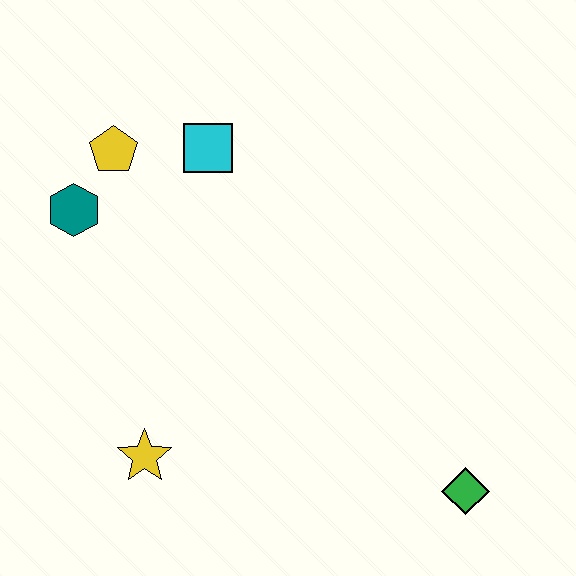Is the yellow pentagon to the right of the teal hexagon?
Yes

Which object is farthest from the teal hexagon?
The green diamond is farthest from the teal hexagon.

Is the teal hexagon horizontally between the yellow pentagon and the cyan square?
No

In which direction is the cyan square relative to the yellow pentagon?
The cyan square is to the right of the yellow pentagon.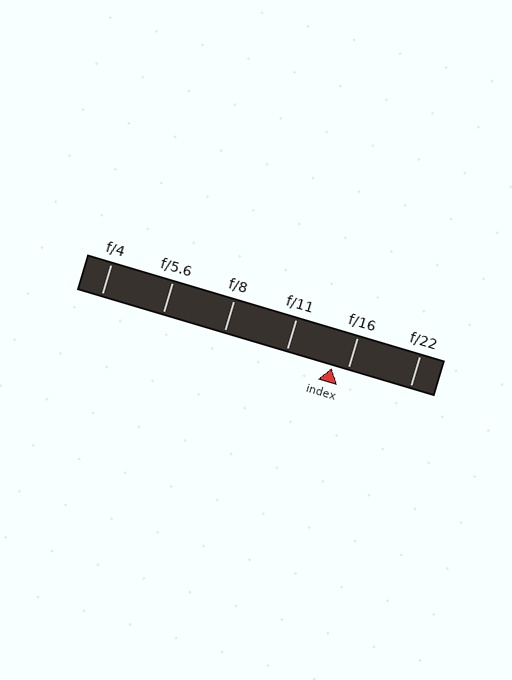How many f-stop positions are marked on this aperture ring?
There are 6 f-stop positions marked.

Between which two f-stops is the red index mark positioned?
The index mark is between f/11 and f/16.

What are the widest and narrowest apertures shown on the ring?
The widest aperture shown is f/4 and the narrowest is f/22.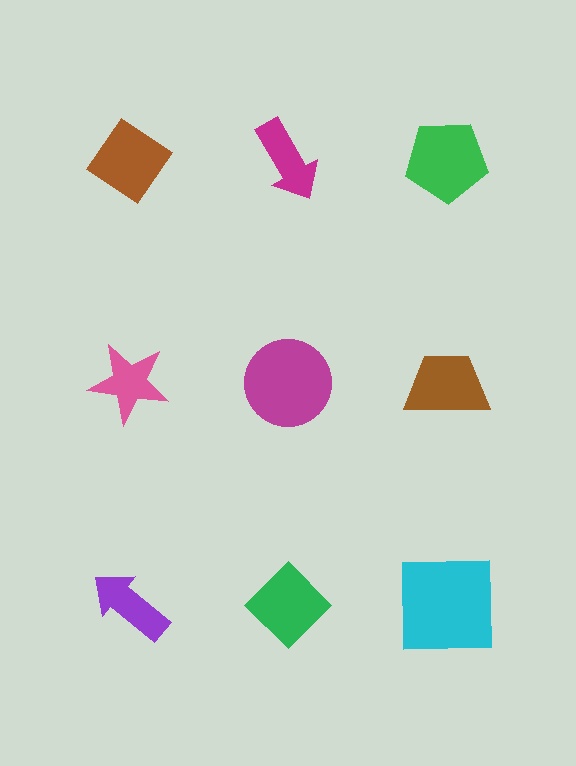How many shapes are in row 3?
3 shapes.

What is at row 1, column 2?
A magenta arrow.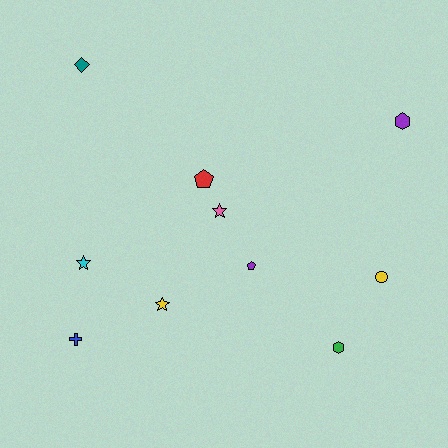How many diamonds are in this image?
There is 1 diamond.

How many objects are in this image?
There are 10 objects.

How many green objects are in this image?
There is 1 green object.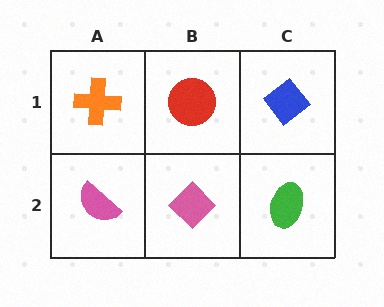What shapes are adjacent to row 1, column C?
A green ellipse (row 2, column C), a red circle (row 1, column B).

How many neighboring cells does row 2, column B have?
3.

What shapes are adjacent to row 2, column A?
An orange cross (row 1, column A), a pink diamond (row 2, column B).